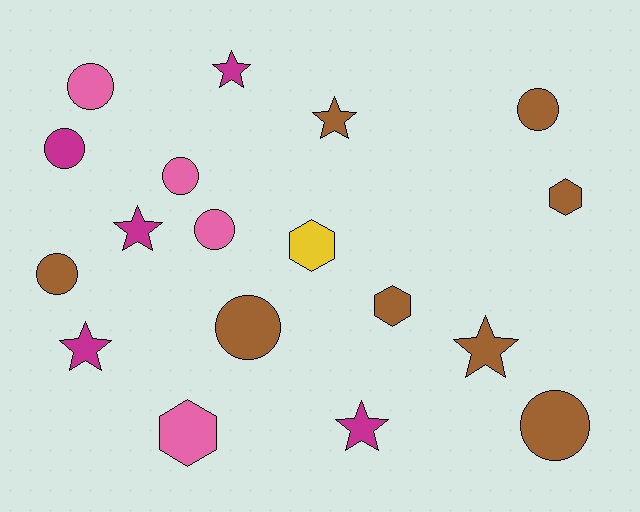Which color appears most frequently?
Brown, with 8 objects.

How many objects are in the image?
There are 18 objects.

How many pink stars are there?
There are no pink stars.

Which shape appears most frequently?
Circle, with 8 objects.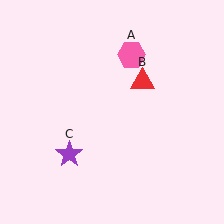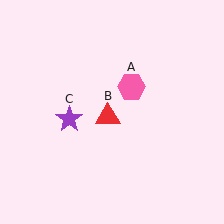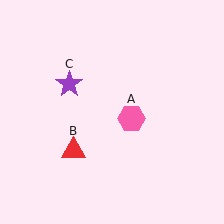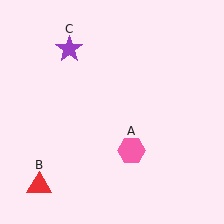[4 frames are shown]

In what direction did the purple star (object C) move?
The purple star (object C) moved up.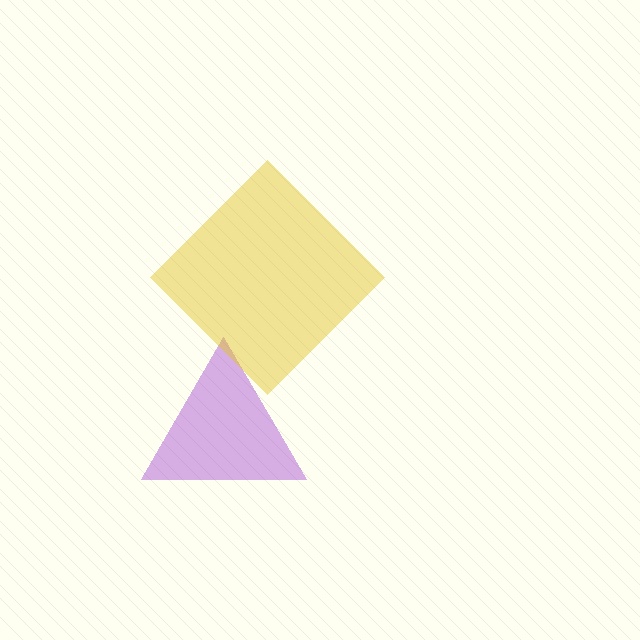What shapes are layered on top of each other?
The layered shapes are: a purple triangle, a yellow diamond.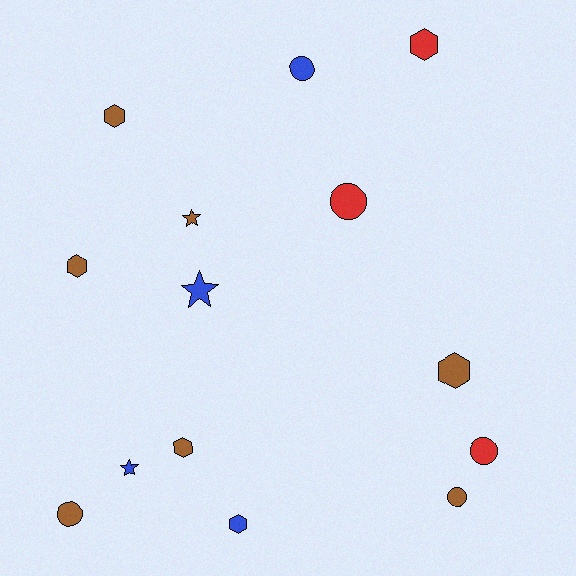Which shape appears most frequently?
Hexagon, with 6 objects.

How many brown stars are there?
There is 1 brown star.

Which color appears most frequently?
Brown, with 7 objects.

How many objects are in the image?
There are 14 objects.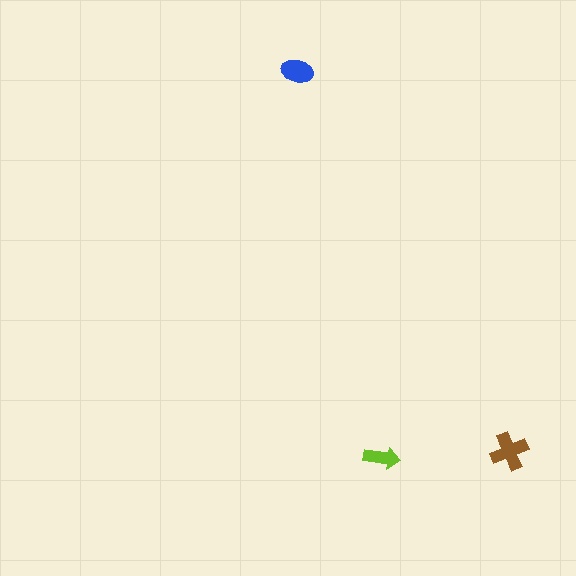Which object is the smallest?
The lime arrow.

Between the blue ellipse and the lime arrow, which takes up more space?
The blue ellipse.